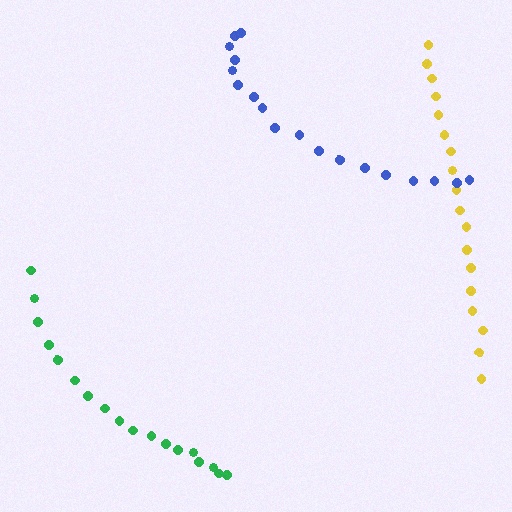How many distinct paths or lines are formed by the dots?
There are 3 distinct paths.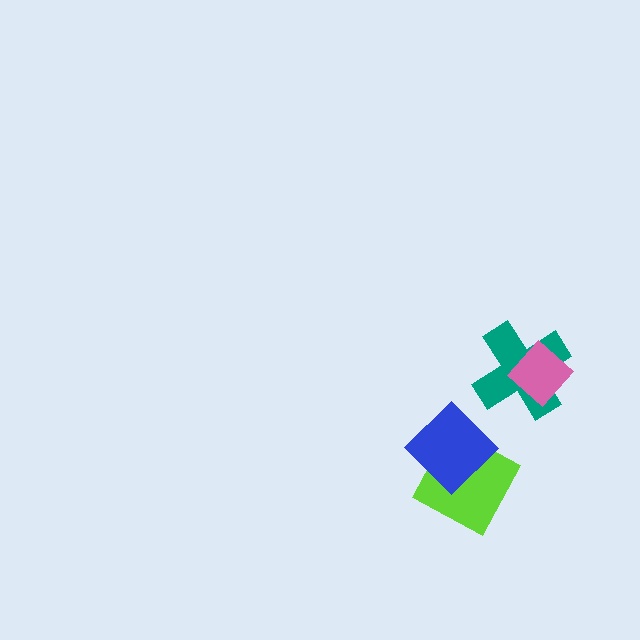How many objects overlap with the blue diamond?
1 object overlaps with the blue diamond.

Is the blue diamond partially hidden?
No, no other shape covers it.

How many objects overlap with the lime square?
1 object overlaps with the lime square.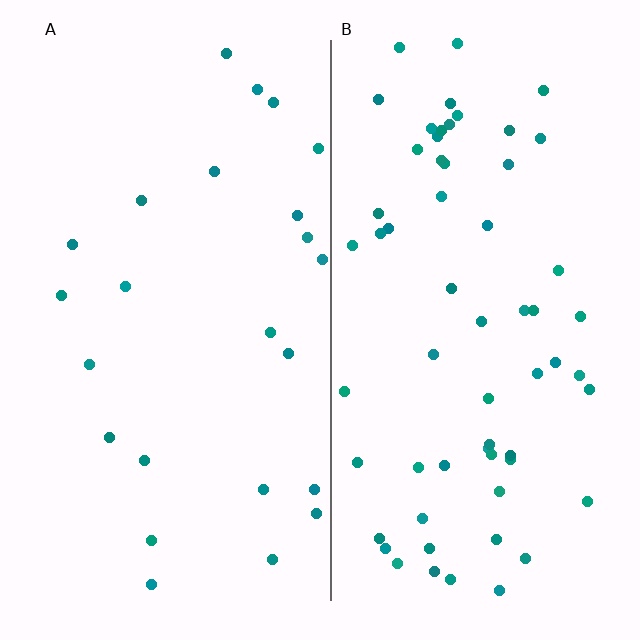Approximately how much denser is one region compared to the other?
Approximately 2.6× — region B over region A.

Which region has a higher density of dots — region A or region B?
B (the right).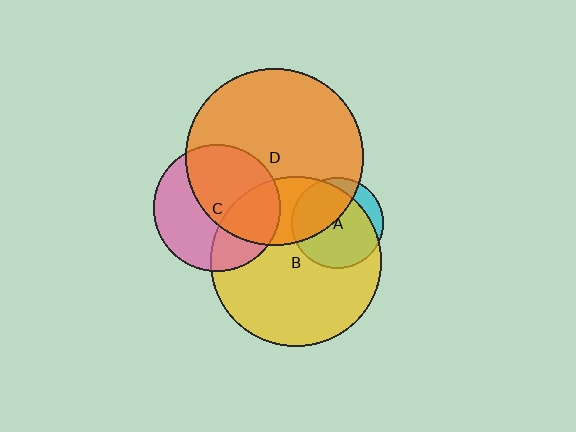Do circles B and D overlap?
Yes.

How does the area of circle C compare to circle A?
Approximately 1.9 times.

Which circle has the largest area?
Circle D (orange).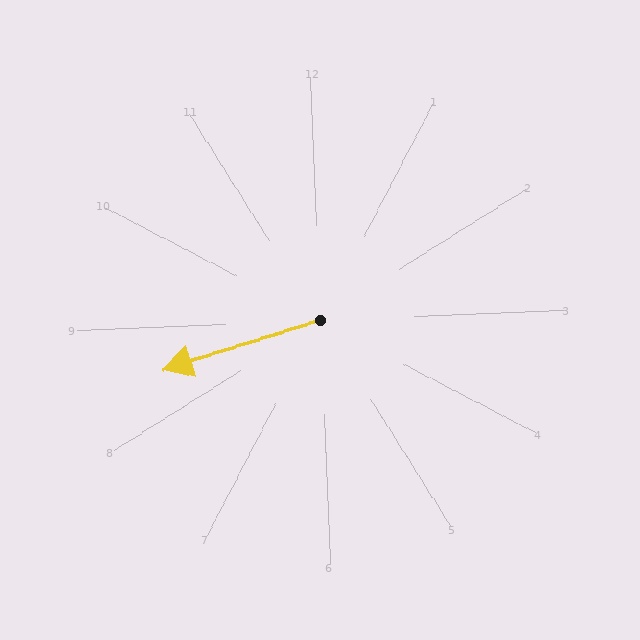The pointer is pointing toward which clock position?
Roughly 8 o'clock.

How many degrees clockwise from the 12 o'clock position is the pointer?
Approximately 255 degrees.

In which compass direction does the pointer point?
West.